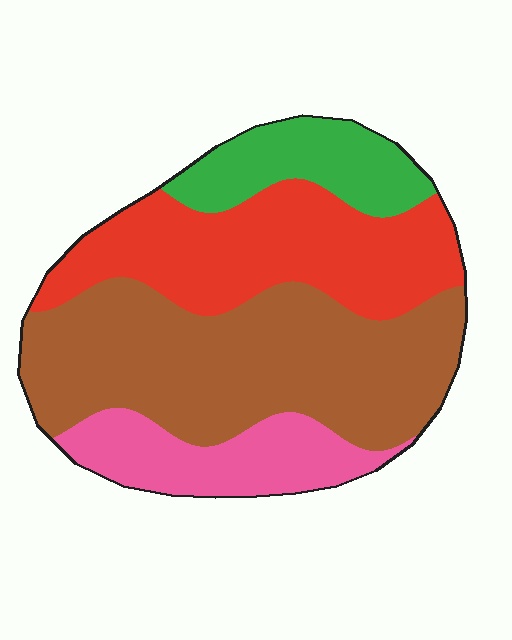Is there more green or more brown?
Brown.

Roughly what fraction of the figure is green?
Green takes up less than a quarter of the figure.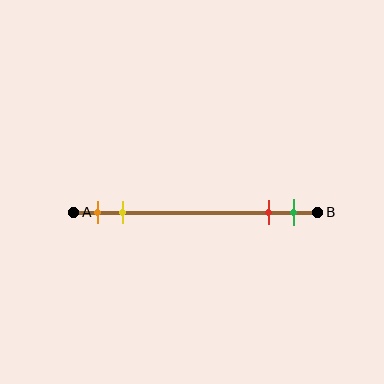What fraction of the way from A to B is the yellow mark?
The yellow mark is approximately 20% (0.2) of the way from A to B.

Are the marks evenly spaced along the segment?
No, the marks are not evenly spaced.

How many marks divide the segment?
There are 4 marks dividing the segment.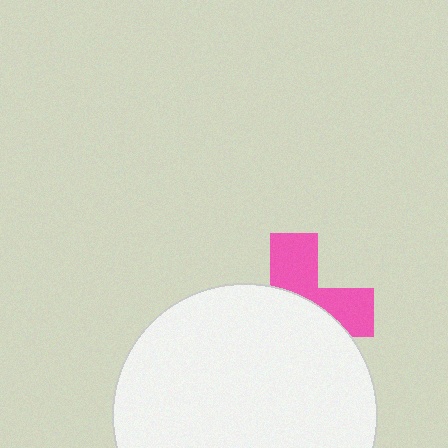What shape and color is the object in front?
The object in front is a white circle.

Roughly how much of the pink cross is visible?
A small part of it is visible (roughly 38%).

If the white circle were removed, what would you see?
You would see the complete pink cross.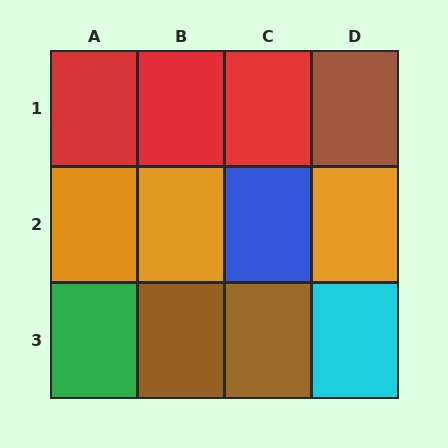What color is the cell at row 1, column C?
Red.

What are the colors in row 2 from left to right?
Orange, orange, blue, orange.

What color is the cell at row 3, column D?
Cyan.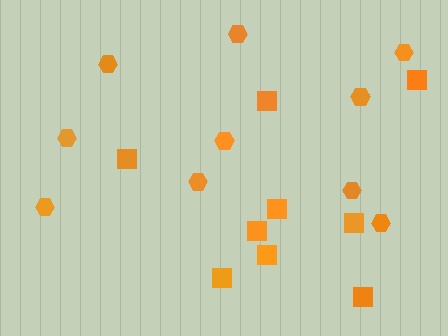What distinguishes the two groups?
There are 2 groups: one group of squares (9) and one group of hexagons (10).